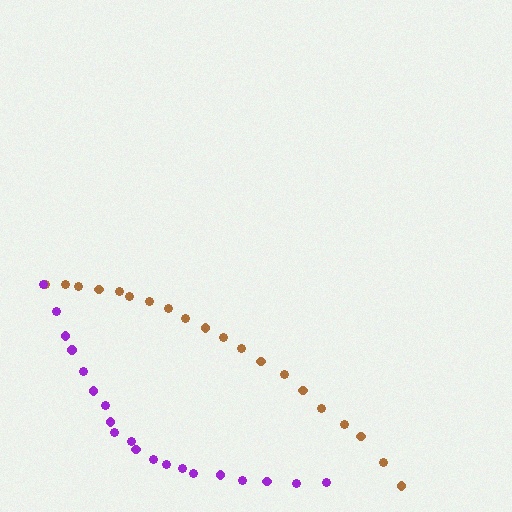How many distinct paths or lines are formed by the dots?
There are 2 distinct paths.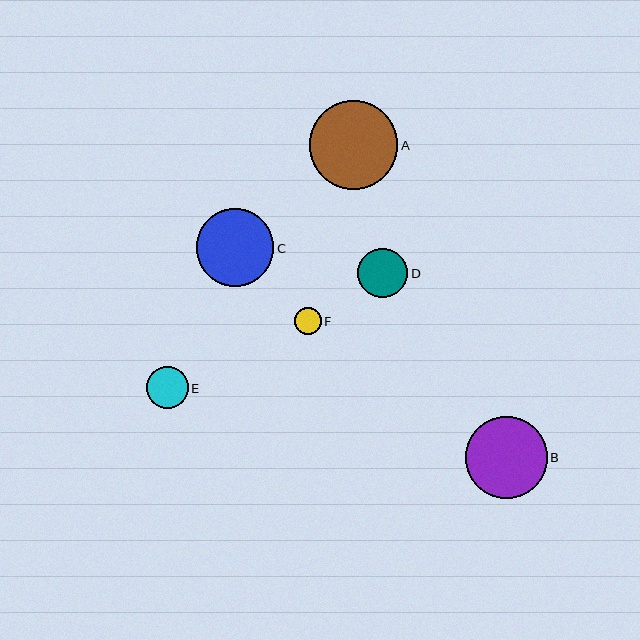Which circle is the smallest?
Circle F is the smallest with a size of approximately 27 pixels.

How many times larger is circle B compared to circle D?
Circle B is approximately 1.6 times the size of circle D.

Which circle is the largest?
Circle A is the largest with a size of approximately 88 pixels.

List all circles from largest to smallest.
From largest to smallest: A, B, C, D, E, F.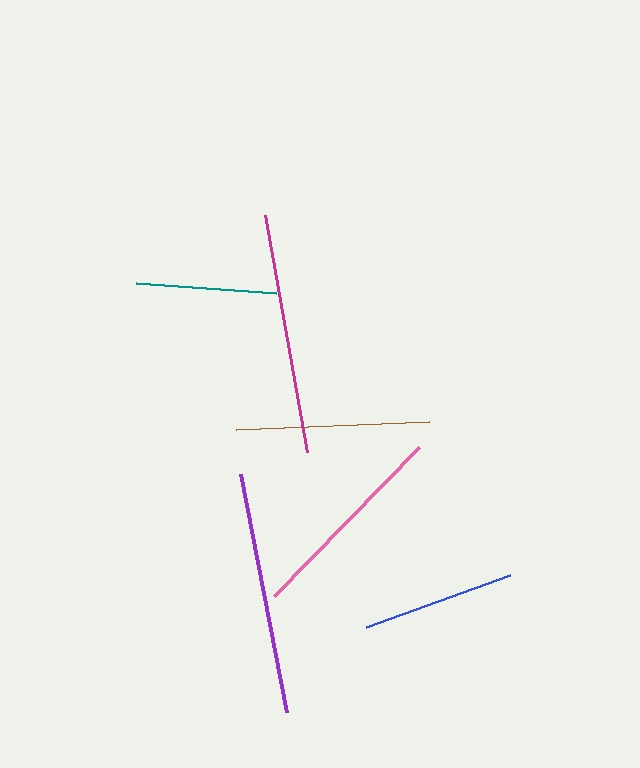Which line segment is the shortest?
The teal line is the shortest at approximately 140 pixels.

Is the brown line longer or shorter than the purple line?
The purple line is longer than the brown line.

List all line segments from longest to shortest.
From longest to shortest: purple, magenta, pink, brown, blue, teal.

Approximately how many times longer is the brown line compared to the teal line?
The brown line is approximately 1.4 times the length of the teal line.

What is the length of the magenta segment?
The magenta segment is approximately 241 pixels long.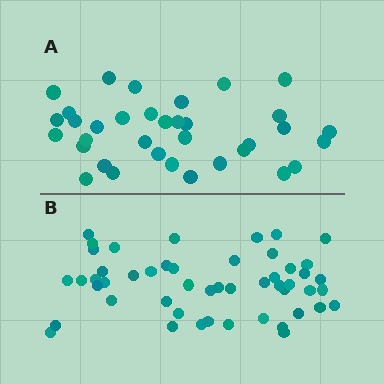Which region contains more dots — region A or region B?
Region B (the bottom region) has more dots.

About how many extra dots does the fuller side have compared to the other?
Region B has approximately 15 more dots than region A.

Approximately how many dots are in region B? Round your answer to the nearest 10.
About 50 dots.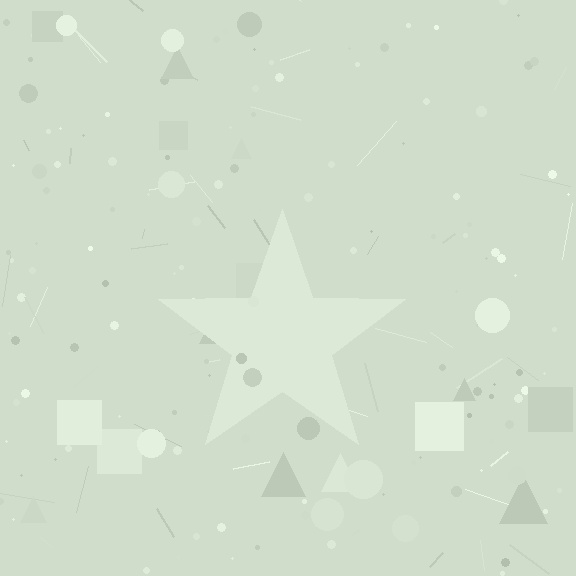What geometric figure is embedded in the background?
A star is embedded in the background.